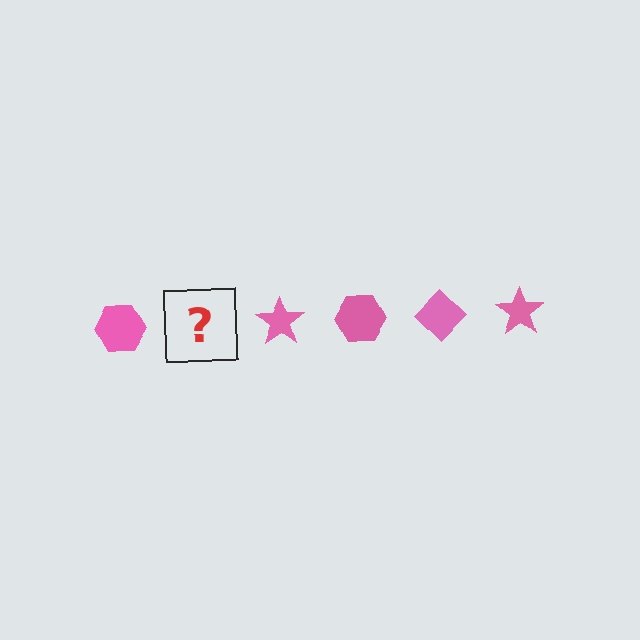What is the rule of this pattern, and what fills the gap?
The rule is that the pattern cycles through hexagon, diamond, star shapes in pink. The gap should be filled with a pink diamond.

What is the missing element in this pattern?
The missing element is a pink diamond.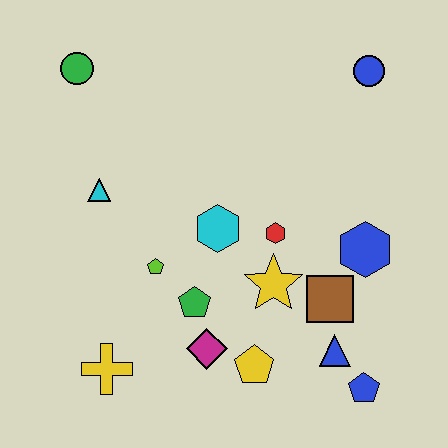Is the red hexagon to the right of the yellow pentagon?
Yes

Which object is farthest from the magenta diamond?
The blue circle is farthest from the magenta diamond.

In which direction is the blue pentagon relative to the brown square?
The blue pentagon is below the brown square.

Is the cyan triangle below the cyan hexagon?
No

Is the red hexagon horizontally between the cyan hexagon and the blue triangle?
Yes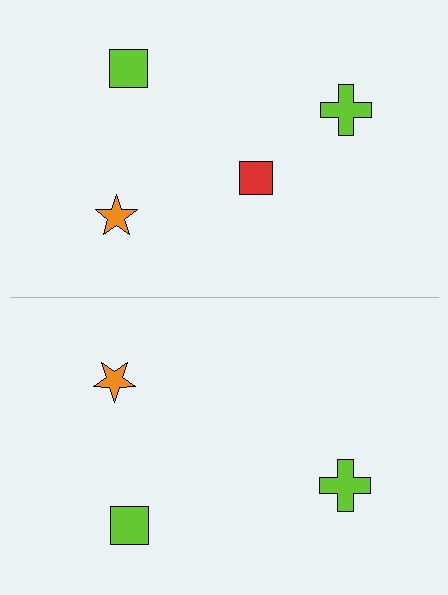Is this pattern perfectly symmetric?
No, the pattern is not perfectly symmetric. A red square is missing from the bottom side.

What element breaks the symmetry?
A red square is missing from the bottom side.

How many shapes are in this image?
There are 7 shapes in this image.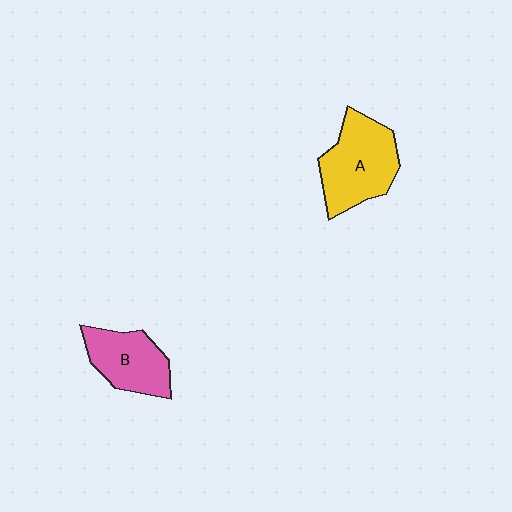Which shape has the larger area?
Shape A (yellow).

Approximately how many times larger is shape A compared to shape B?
Approximately 1.3 times.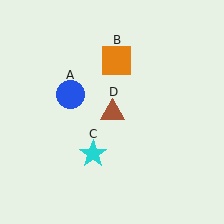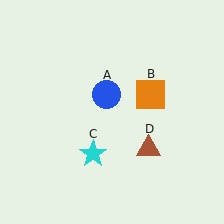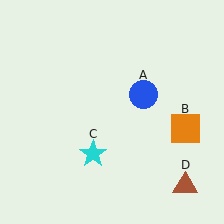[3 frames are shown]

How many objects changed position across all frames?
3 objects changed position: blue circle (object A), orange square (object B), brown triangle (object D).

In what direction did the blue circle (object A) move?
The blue circle (object A) moved right.